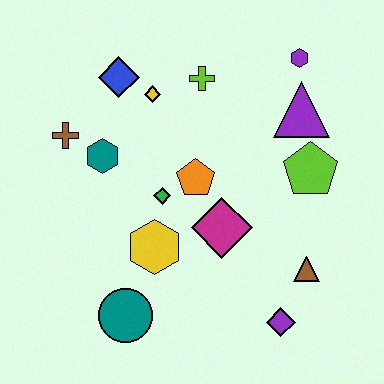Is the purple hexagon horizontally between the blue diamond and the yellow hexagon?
No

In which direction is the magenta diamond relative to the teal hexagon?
The magenta diamond is to the right of the teal hexagon.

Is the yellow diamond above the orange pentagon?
Yes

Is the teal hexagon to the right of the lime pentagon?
No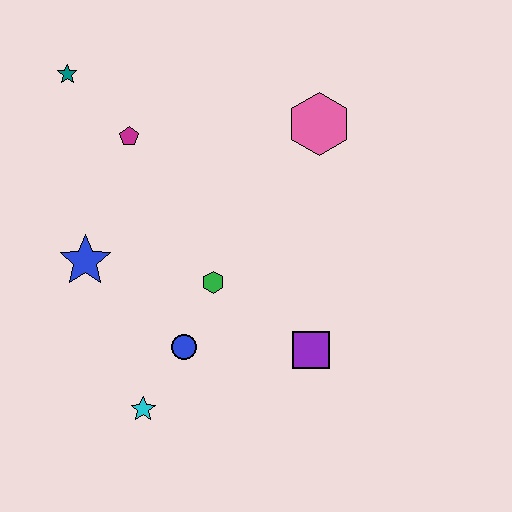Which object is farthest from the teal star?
The purple square is farthest from the teal star.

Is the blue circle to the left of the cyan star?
No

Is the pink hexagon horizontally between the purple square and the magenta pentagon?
No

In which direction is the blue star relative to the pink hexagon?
The blue star is to the left of the pink hexagon.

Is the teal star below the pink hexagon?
No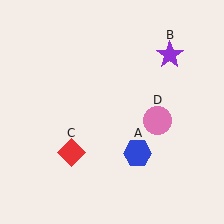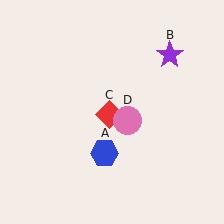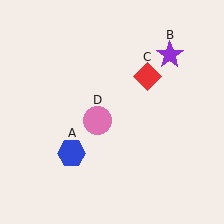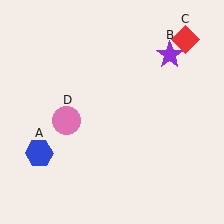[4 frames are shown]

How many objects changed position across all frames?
3 objects changed position: blue hexagon (object A), red diamond (object C), pink circle (object D).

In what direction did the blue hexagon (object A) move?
The blue hexagon (object A) moved left.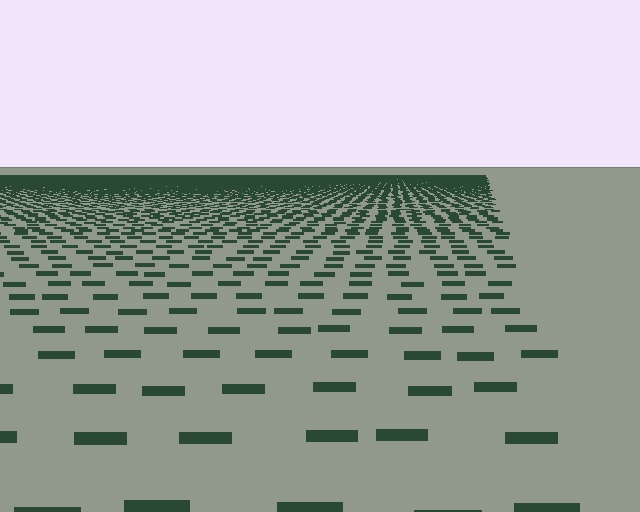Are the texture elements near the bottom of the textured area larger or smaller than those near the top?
Larger. Near the bottom, elements are closer to the viewer and appear at a bigger on-screen size.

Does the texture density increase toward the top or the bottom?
Density increases toward the top.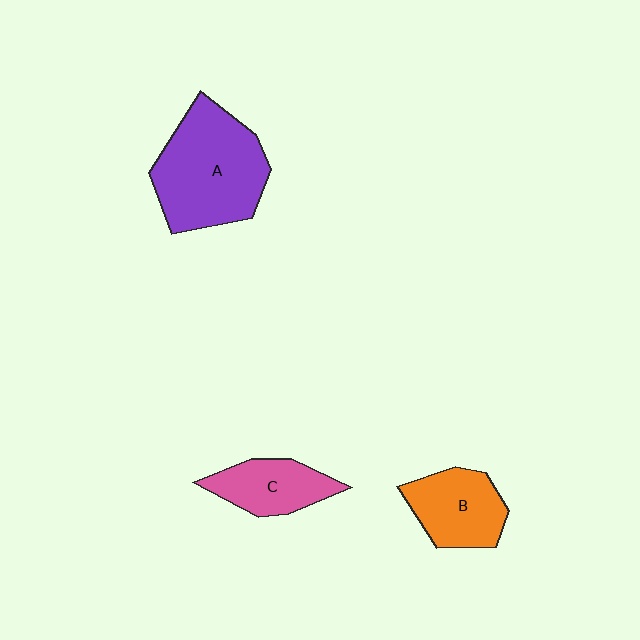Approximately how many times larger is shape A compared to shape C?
Approximately 2.0 times.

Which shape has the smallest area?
Shape C (pink).